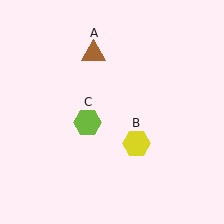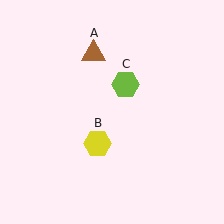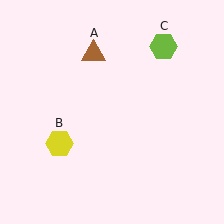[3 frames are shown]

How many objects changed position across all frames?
2 objects changed position: yellow hexagon (object B), lime hexagon (object C).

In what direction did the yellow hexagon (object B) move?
The yellow hexagon (object B) moved left.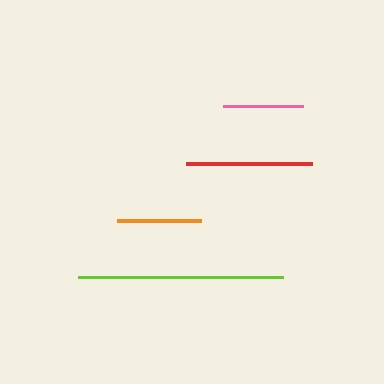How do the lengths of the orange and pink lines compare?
The orange and pink lines are approximately the same length.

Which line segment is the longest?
The lime line is the longest at approximately 205 pixels.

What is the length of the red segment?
The red segment is approximately 126 pixels long.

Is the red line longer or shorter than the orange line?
The red line is longer than the orange line.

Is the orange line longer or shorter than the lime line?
The lime line is longer than the orange line.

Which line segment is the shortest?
The pink line is the shortest at approximately 80 pixels.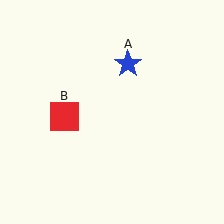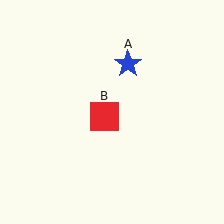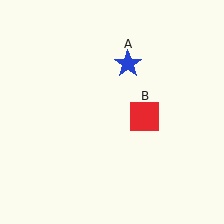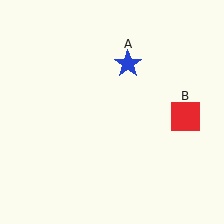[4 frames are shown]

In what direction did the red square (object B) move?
The red square (object B) moved right.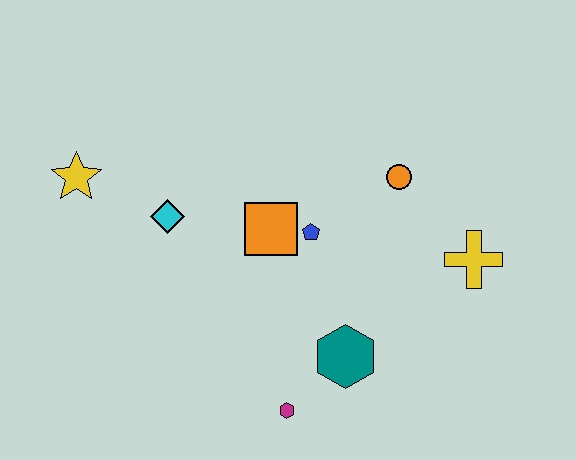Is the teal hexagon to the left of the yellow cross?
Yes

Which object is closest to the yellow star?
The cyan diamond is closest to the yellow star.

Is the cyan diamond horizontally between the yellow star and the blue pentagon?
Yes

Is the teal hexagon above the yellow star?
No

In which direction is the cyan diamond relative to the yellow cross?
The cyan diamond is to the left of the yellow cross.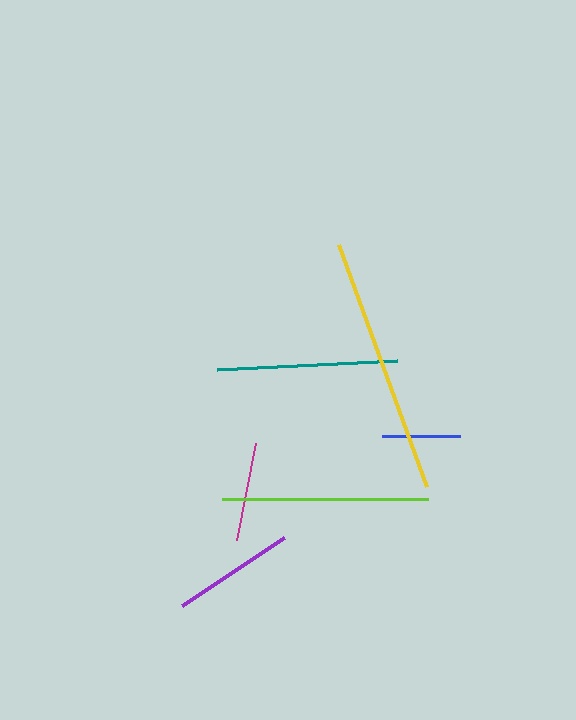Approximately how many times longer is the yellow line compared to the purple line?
The yellow line is approximately 2.1 times the length of the purple line.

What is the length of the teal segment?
The teal segment is approximately 180 pixels long.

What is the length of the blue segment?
The blue segment is approximately 78 pixels long.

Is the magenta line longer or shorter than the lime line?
The lime line is longer than the magenta line.